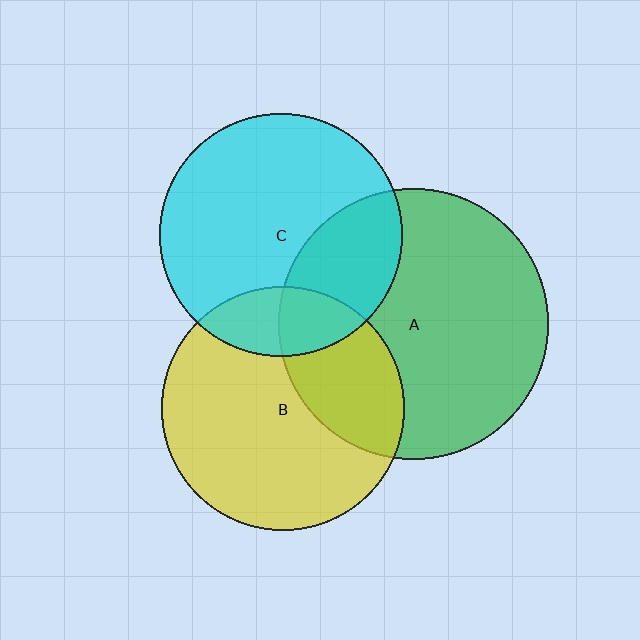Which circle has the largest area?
Circle A (green).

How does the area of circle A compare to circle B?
Approximately 1.2 times.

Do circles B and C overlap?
Yes.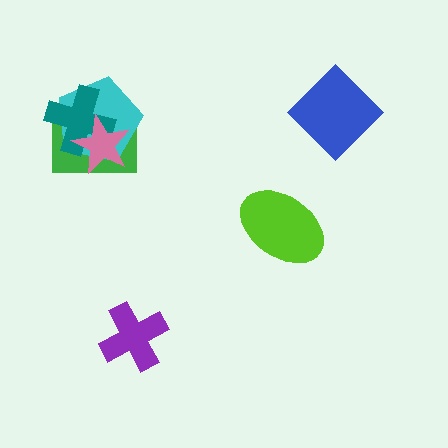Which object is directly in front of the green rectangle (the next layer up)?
The cyan pentagon is directly in front of the green rectangle.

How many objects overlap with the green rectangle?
3 objects overlap with the green rectangle.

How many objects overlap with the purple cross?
0 objects overlap with the purple cross.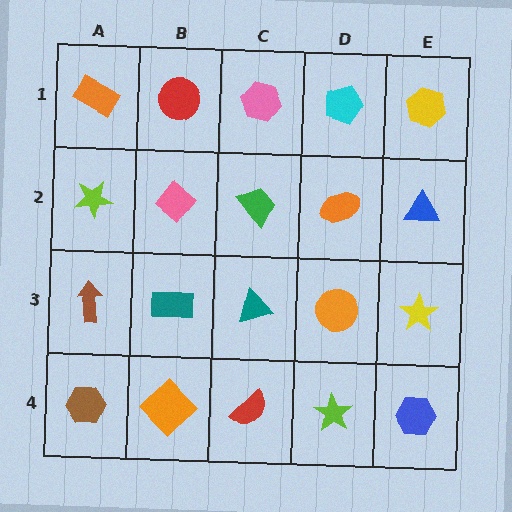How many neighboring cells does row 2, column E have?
3.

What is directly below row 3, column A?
A brown hexagon.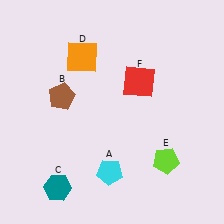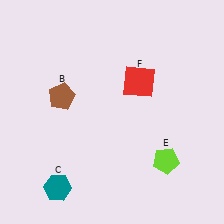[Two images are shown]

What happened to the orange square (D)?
The orange square (D) was removed in Image 2. It was in the top-left area of Image 1.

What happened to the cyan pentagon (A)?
The cyan pentagon (A) was removed in Image 2. It was in the bottom-left area of Image 1.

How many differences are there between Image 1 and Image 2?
There are 2 differences between the two images.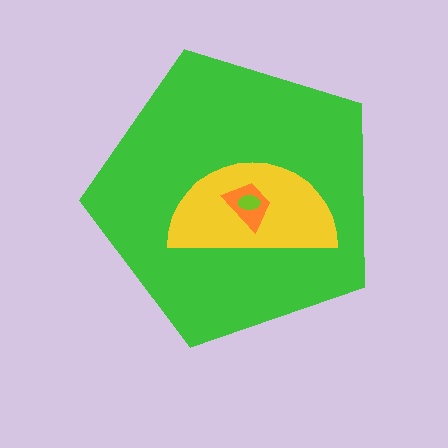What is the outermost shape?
The green pentagon.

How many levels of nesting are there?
4.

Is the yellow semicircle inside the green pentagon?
Yes.